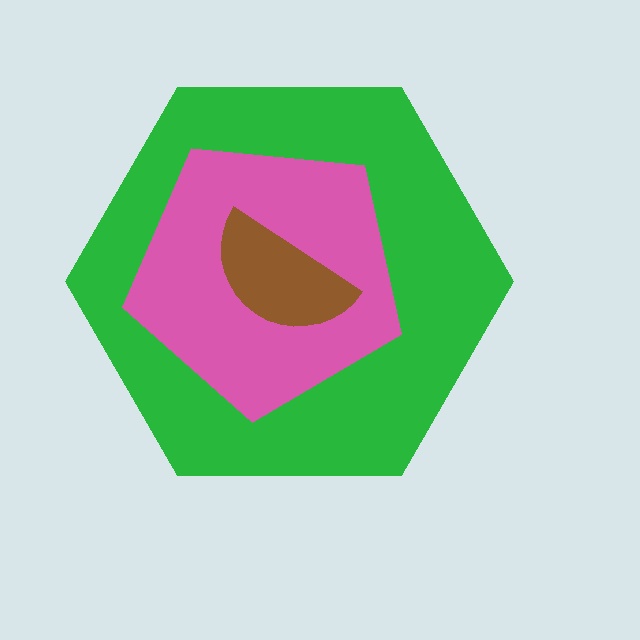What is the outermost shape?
The green hexagon.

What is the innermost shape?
The brown semicircle.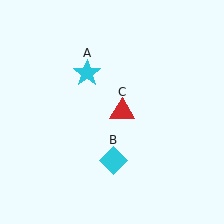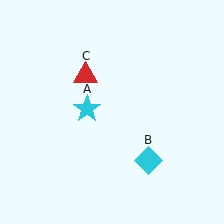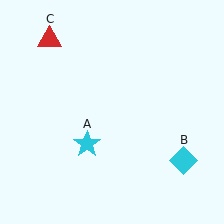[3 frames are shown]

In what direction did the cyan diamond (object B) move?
The cyan diamond (object B) moved right.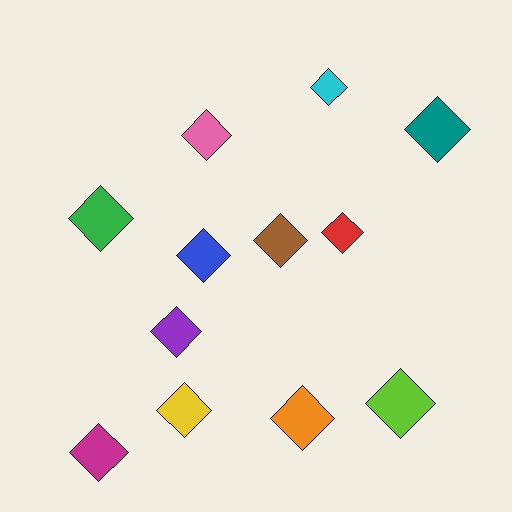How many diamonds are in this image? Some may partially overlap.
There are 12 diamonds.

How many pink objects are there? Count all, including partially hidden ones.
There is 1 pink object.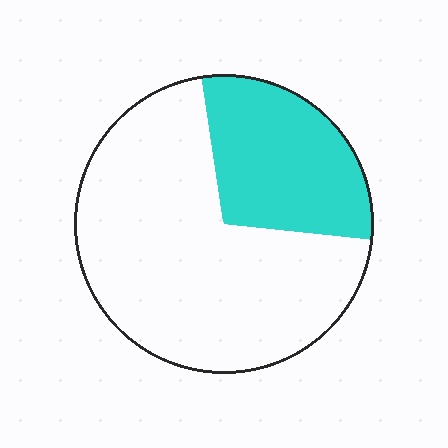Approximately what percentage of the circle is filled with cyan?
Approximately 30%.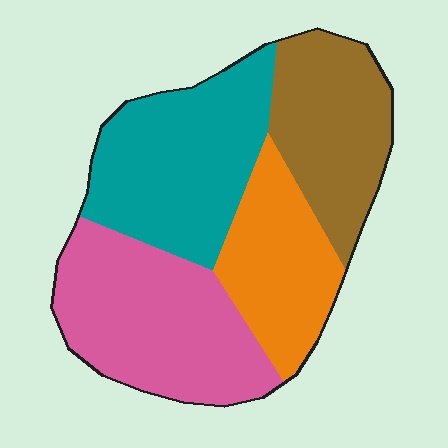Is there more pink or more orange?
Pink.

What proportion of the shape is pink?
Pink covers 30% of the shape.